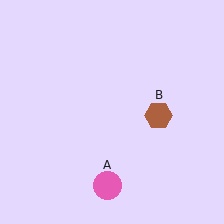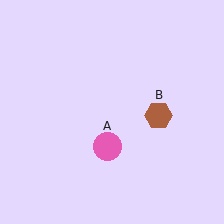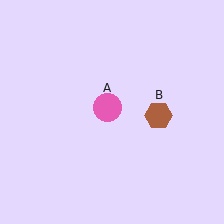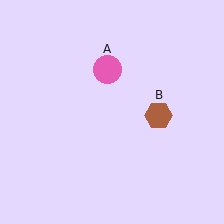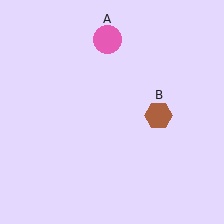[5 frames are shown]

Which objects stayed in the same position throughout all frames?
Brown hexagon (object B) remained stationary.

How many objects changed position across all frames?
1 object changed position: pink circle (object A).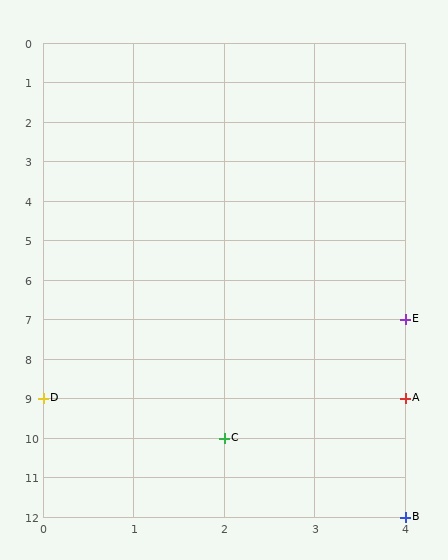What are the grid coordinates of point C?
Point C is at grid coordinates (2, 10).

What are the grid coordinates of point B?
Point B is at grid coordinates (4, 12).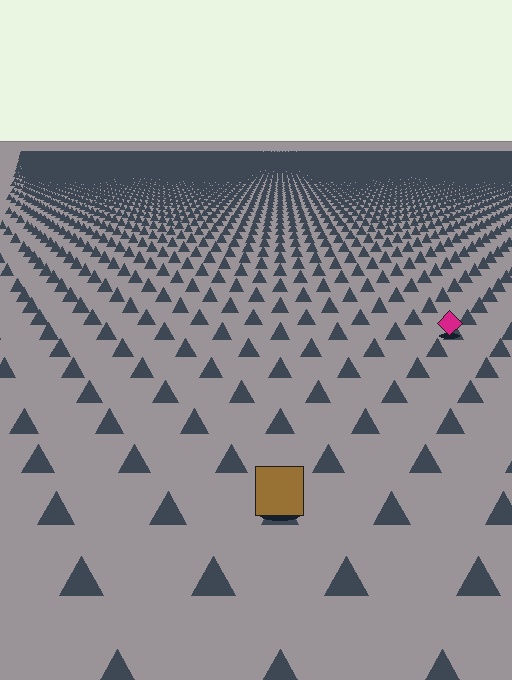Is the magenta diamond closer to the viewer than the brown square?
No. The brown square is closer — you can tell from the texture gradient: the ground texture is coarser near it.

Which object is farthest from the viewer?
The magenta diamond is farthest from the viewer. It appears smaller and the ground texture around it is denser.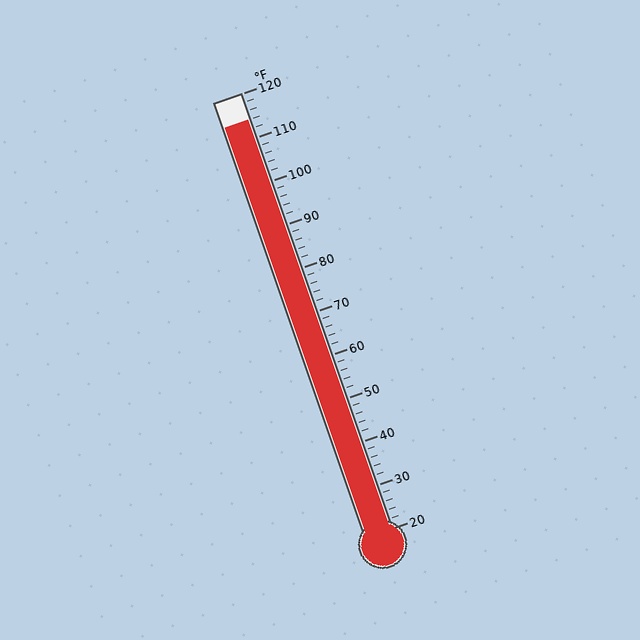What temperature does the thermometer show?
The thermometer shows approximately 114°F.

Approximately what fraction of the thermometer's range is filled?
The thermometer is filled to approximately 95% of its range.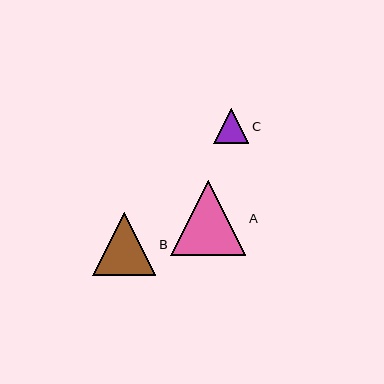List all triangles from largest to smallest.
From largest to smallest: A, B, C.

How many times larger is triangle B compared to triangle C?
Triangle B is approximately 1.8 times the size of triangle C.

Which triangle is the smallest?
Triangle C is the smallest with a size of approximately 35 pixels.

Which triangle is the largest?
Triangle A is the largest with a size of approximately 75 pixels.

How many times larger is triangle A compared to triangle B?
Triangle A is approximately 1.2 times the size of triangle B.